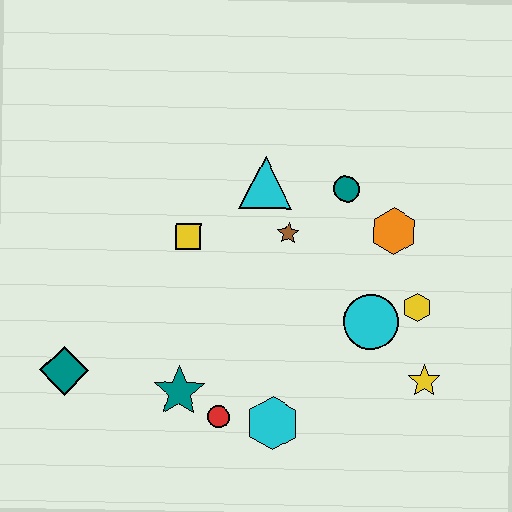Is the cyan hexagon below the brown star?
Yes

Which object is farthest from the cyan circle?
The teal diamond is farthest from the cyan circle.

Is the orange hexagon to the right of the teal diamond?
Yes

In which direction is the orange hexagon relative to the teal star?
The orange hexagon is to the right of the teal star.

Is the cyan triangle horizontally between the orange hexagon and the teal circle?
No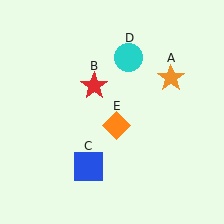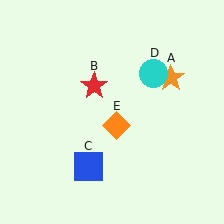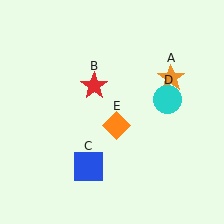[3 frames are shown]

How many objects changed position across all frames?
1 object changed position: cyan circle (object D).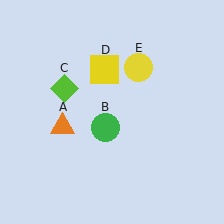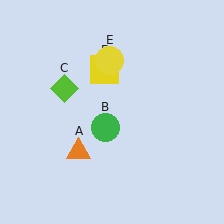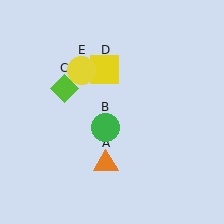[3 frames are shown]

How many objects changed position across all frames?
2 objects changed position: orange triangle (object A), yellow circle (object E).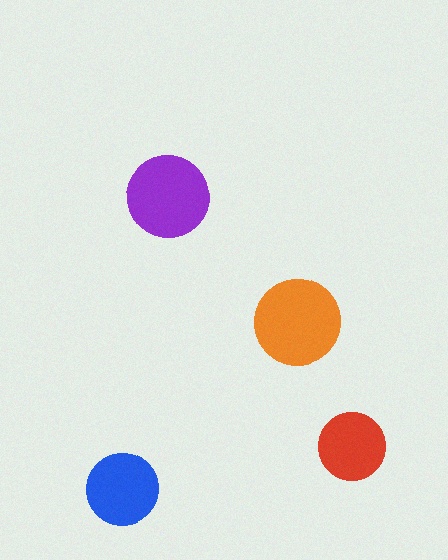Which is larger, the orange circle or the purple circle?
The orange one.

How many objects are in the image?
There are 4 objects in the image.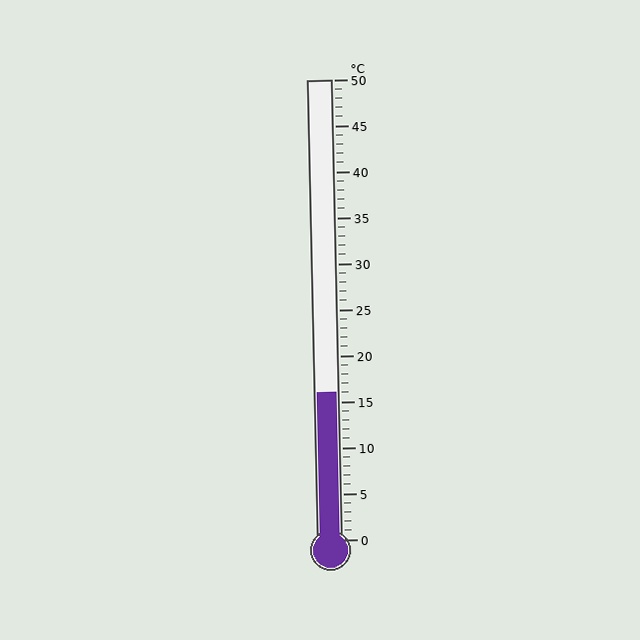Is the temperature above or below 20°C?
The temperature is below 20°C.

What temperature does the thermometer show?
The thermometer shows approximately 16°C.